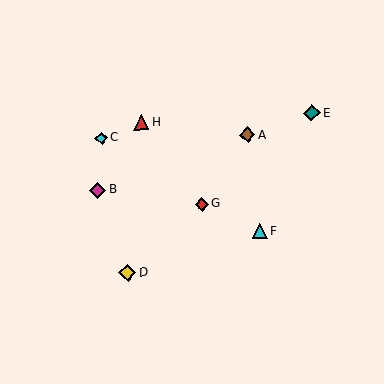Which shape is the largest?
The yellow diamond (labeled D) is the largest.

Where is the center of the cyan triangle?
The center of the cyan triangle is at (260, 231).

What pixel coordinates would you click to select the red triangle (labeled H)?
Click at (141, 122) to select the red triangle H.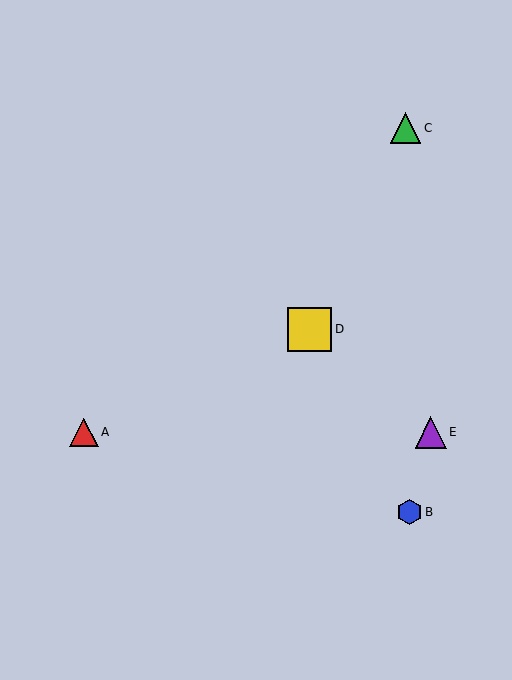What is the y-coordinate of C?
Object C is at y≈128.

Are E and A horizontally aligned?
Yes, both are at y≈432.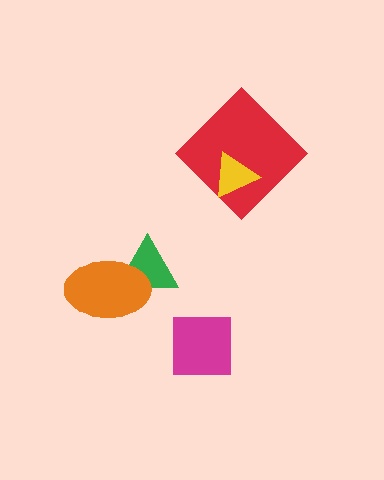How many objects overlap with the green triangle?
1 object overlaps with the green triangle.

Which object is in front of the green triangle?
The orange ellipse is in front of the green triangle.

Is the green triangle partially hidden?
Yes, it is partially covered by another shape.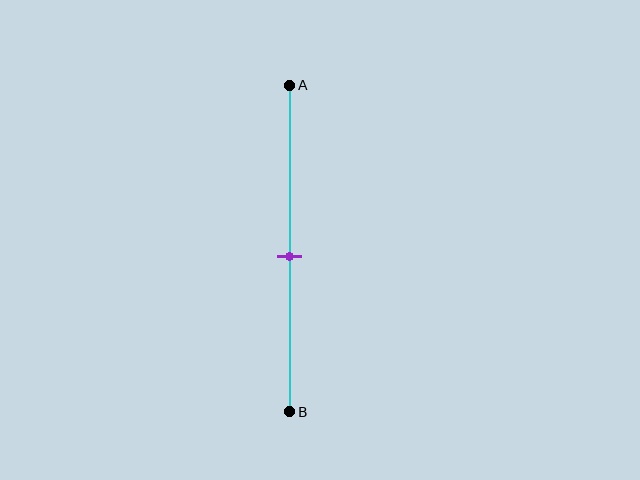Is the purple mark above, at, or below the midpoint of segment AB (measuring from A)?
The purple mark is approximately at the midpoint of segment AB.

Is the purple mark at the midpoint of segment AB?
Yes, the mark is approximately at the midpoint.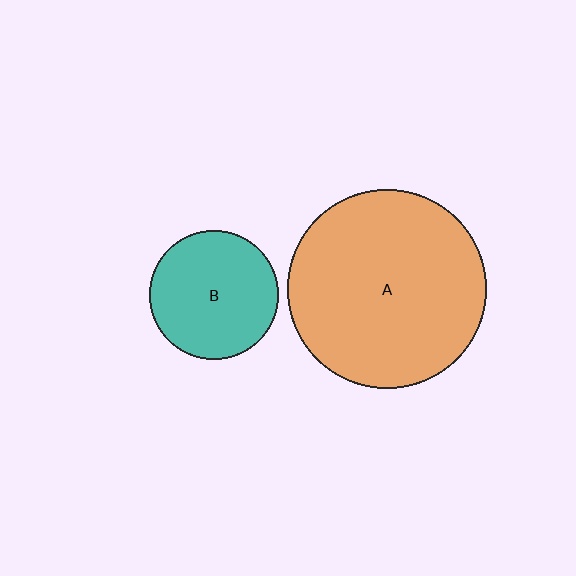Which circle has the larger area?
Circle A (orange).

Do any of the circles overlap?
No, none of the circles overlap.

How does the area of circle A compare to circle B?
Approximately 2.4 times.